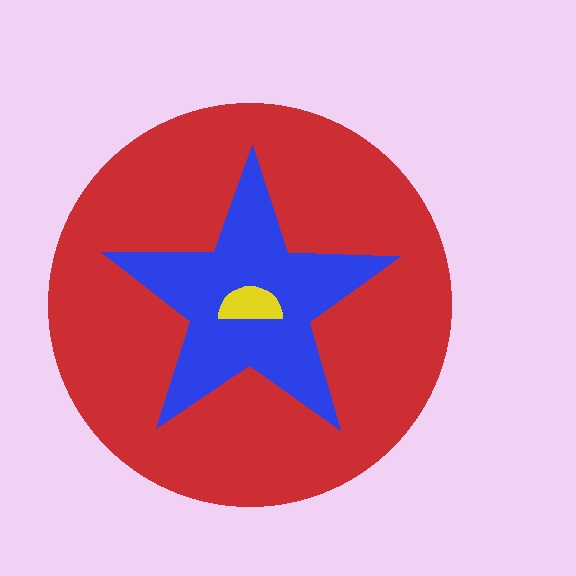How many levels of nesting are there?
3.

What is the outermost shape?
The red circle.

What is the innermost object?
The yellow semicircle.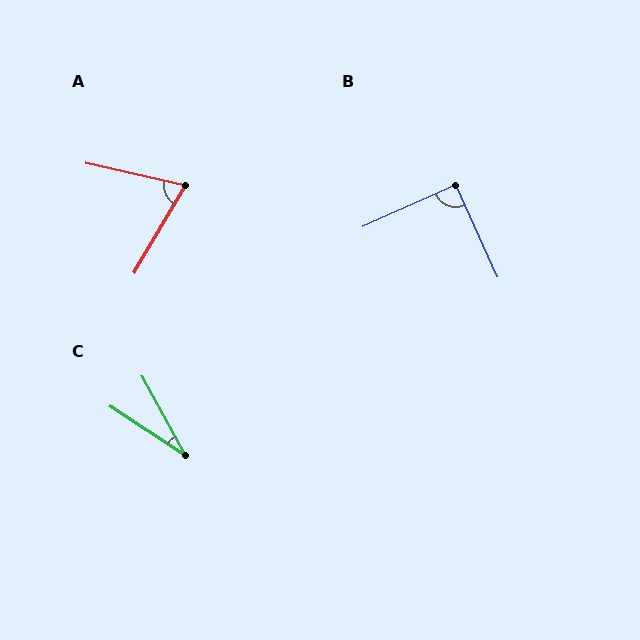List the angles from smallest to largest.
C (28°), A (72°), B (90°).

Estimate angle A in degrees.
Approximately 72 degrees.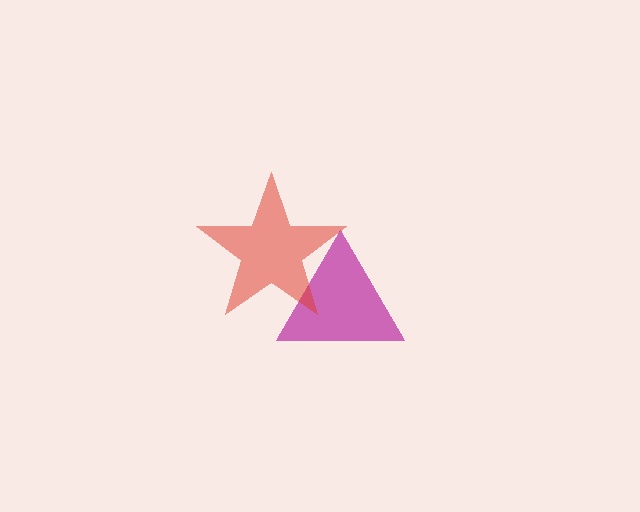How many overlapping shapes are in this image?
There are 2 overlapping shapes in the image.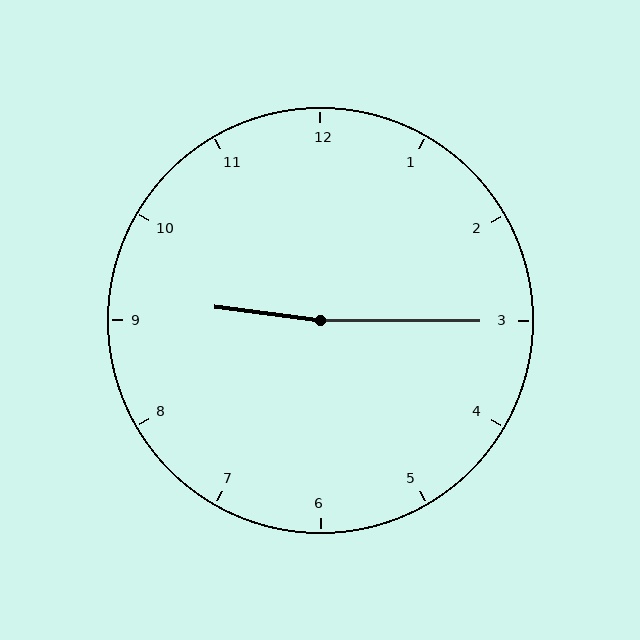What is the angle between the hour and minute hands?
Approximately 172 degrees.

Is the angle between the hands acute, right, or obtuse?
It is obtuse.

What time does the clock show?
9:15.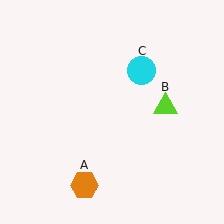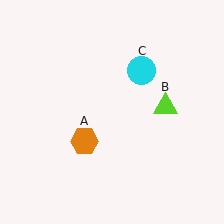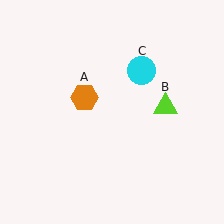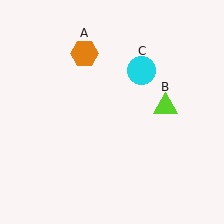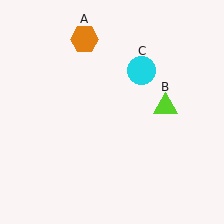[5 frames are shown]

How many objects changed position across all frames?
1 object changed position: orange hexagon (object A).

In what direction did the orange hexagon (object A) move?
The orange hexagon (object A) moved up.